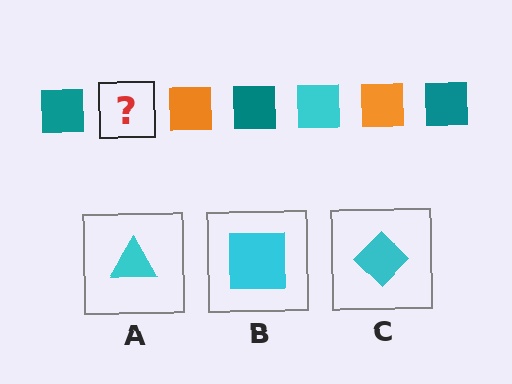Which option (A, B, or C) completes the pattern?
B.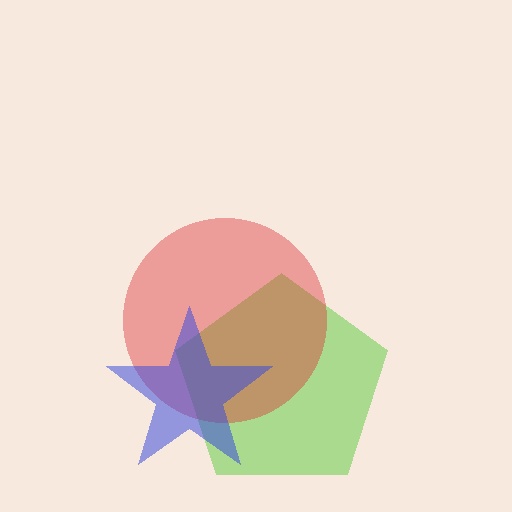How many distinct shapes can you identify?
There are 3 distinct shapes: a lime pentagon, a red circle, a blue star.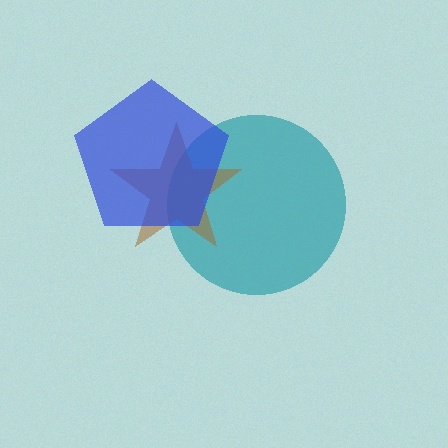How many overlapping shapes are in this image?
There are 3 overlapping shapes in the image.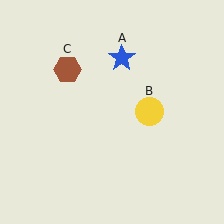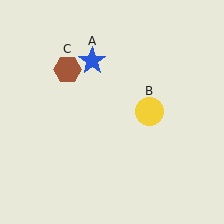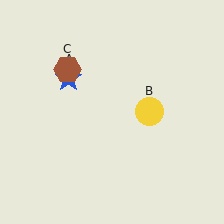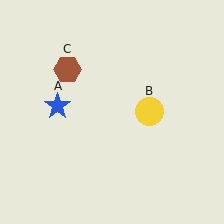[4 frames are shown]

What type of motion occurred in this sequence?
The blue star (object A) rotated counterclockwise around the center of the scene.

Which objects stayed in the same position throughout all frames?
Yellow circle (object B) and brown hexagon (object C) remained stationary.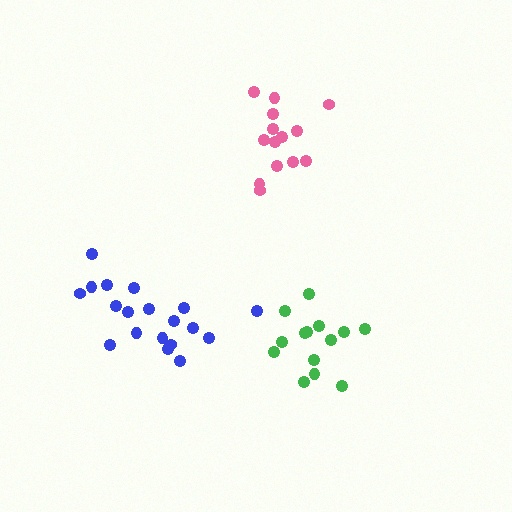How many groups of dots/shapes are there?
There are 3 groups.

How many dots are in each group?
Group 1: 14 dots, Group 2: 19 dots, Group 3: 14 dots (47 total).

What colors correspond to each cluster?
The clusters are colored: pink, blue, green.